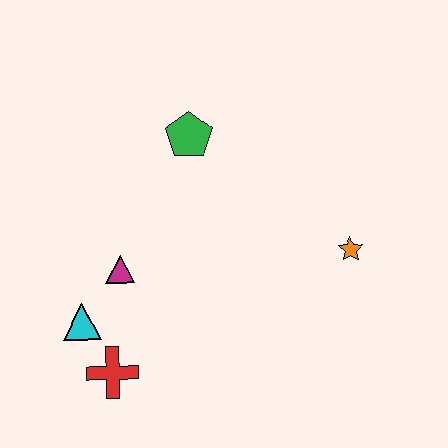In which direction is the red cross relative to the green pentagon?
The red cross is below the green pentagon.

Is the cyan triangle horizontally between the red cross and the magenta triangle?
No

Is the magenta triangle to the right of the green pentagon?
No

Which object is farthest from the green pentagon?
The red cross is farthest from the green pentagon.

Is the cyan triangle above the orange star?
No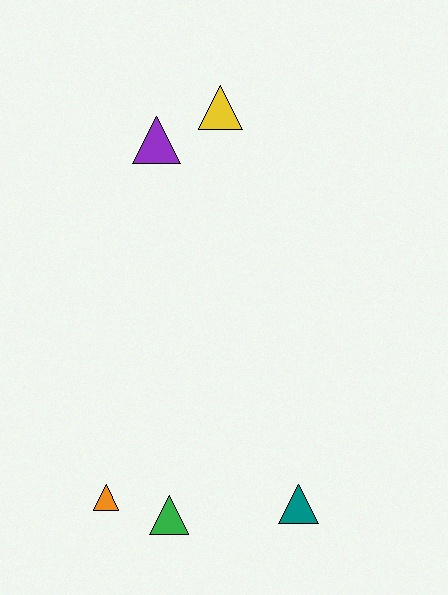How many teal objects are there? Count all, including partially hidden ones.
There is 1 teal object.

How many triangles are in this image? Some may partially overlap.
There are 5 triangles.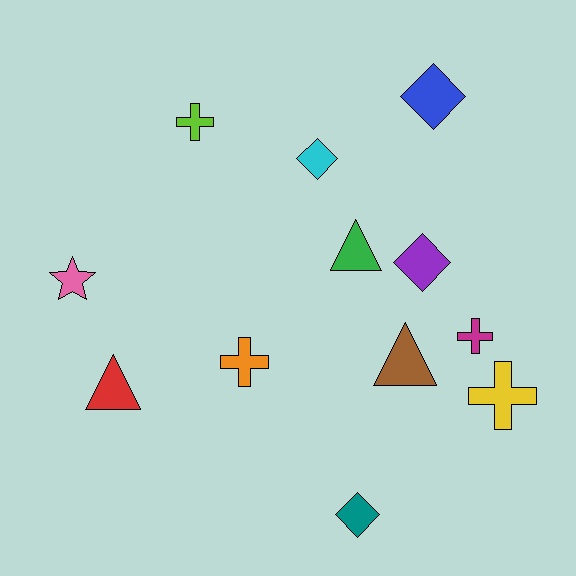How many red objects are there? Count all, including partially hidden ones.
There is 1 red object.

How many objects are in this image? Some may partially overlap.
There are 12 objects.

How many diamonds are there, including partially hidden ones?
There are 4 diamonds.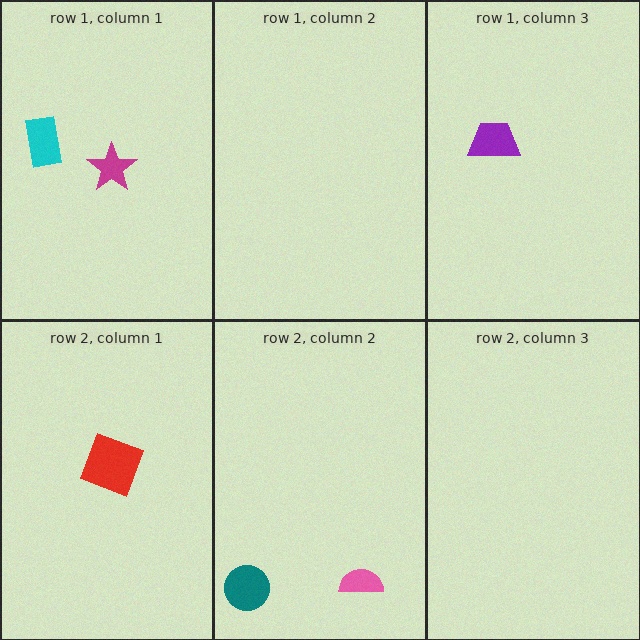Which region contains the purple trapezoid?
The row 1, column 3 region.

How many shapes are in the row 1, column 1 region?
2.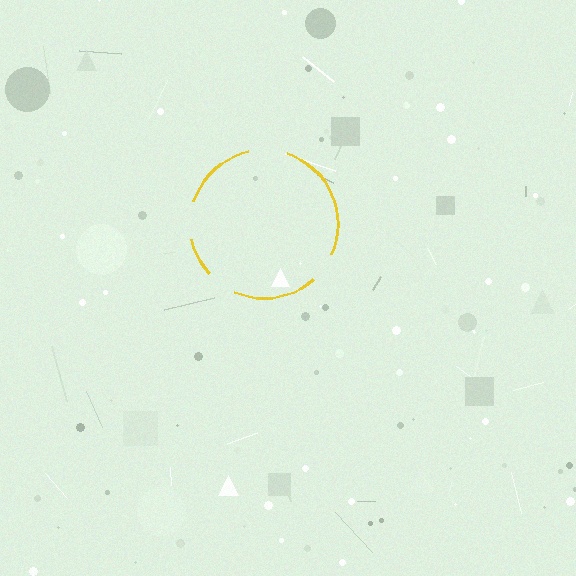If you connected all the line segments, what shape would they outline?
They would outline a circle.